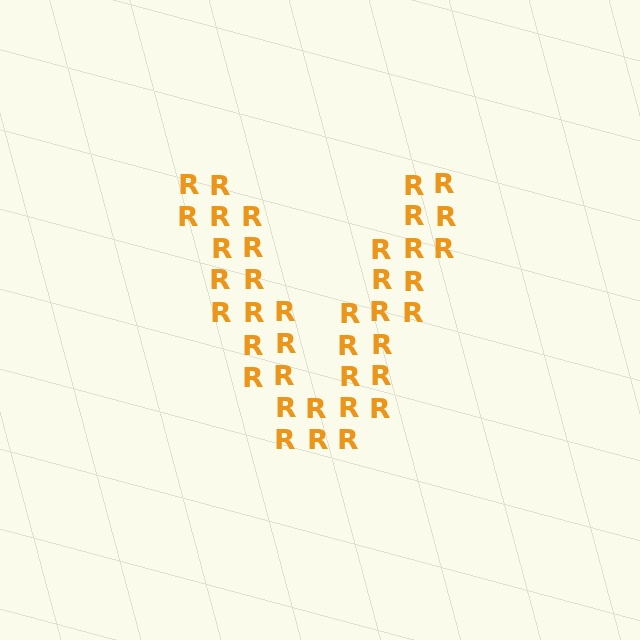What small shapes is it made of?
It is made of small letter R's.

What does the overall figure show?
The overall figure shows the letter V.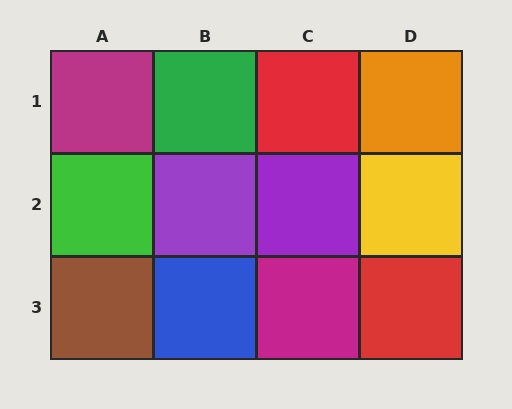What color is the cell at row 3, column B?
Blue.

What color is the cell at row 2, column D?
Yellow.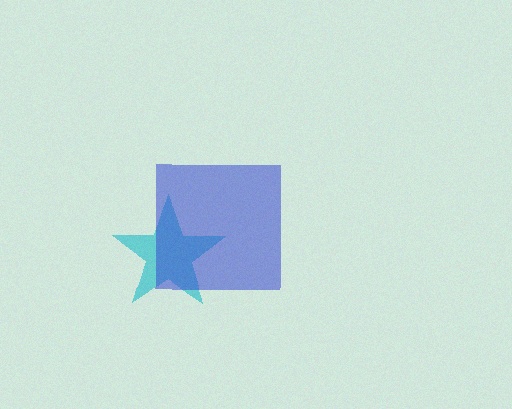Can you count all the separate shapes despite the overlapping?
Yes, there are 2 separate shapes.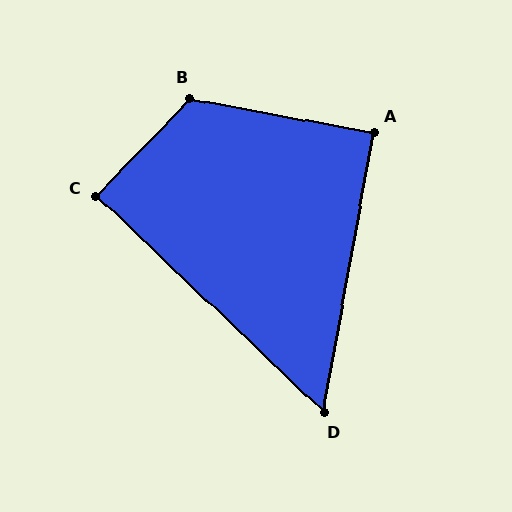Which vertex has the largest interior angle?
B, at approximately 123 degrees.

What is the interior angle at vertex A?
Approximately 90 degrees (approximately right).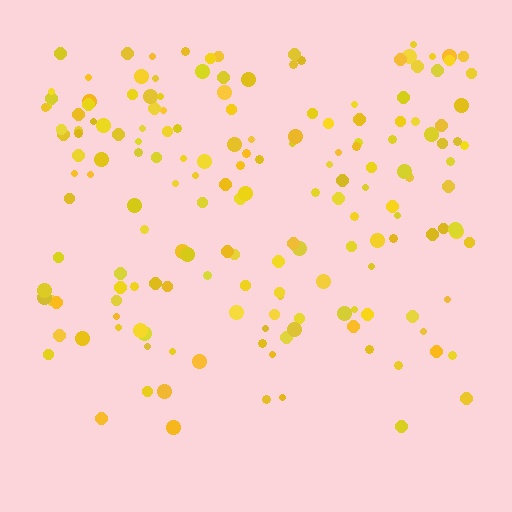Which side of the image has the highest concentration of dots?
The top.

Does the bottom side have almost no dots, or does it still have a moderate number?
Still a moderate number, just noticeably fewer than the top.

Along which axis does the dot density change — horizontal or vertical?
Vertical.